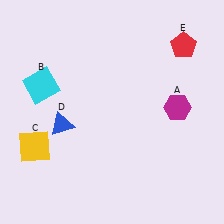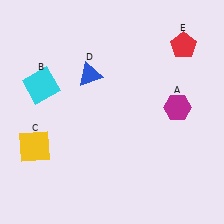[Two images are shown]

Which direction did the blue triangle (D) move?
The blue triangle (D) moved up.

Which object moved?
The blue triangle (D) moved up.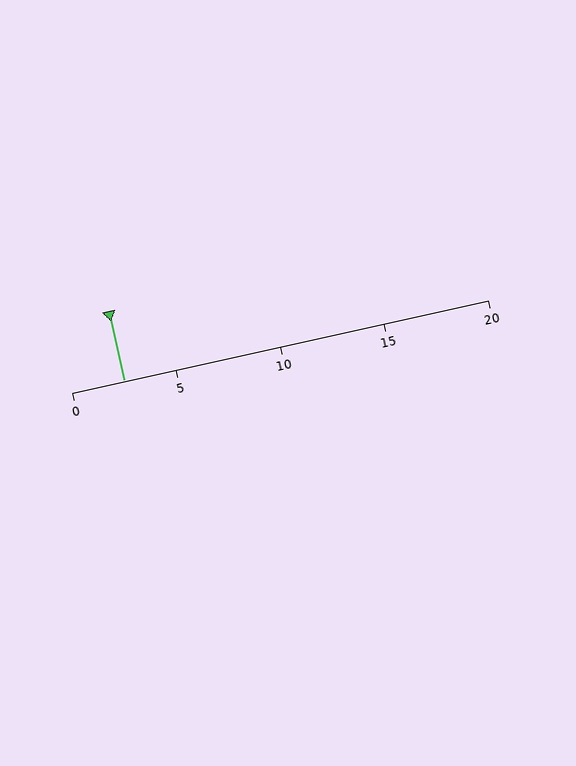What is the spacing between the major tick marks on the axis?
The major ticks are spaced 5 apart.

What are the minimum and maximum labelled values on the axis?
The axis runs from 0 to 20.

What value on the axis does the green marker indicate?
The marker indicates approximately 2.5.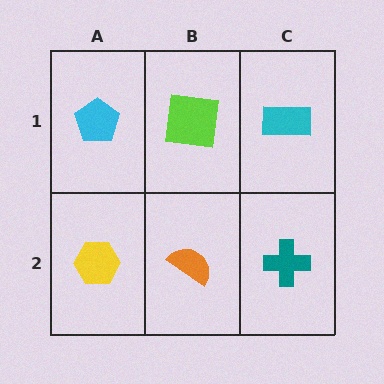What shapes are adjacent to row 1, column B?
An orange semicircle (row 2, column B), a cyan pentagon (row 1, column A), a cyan rectangle (row 1, column C).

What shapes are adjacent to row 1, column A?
A yellow hexagon (row 2, column A), a lime square (row 1, column B).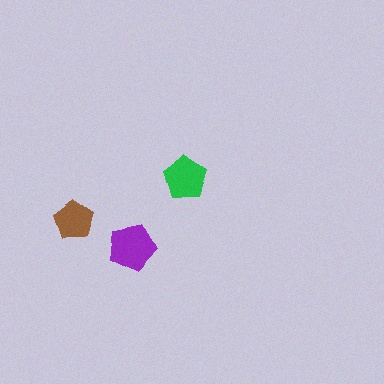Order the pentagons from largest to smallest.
the purple one, the green one, the brown one.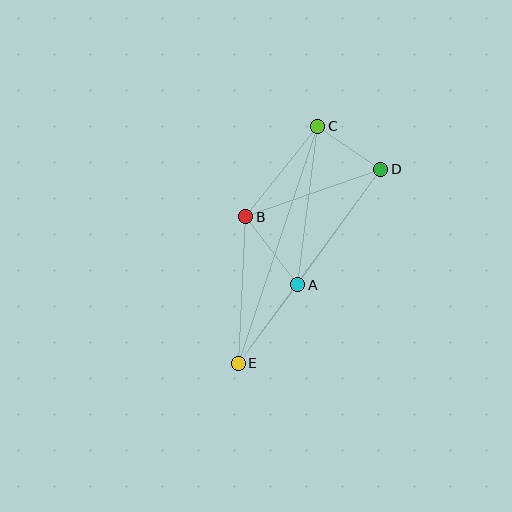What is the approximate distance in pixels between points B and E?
The distance between B and E is approximately 147 pixels.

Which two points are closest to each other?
Points C and D are closest to each other.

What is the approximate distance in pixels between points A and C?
The distance between A and C is approximately 160 pixels.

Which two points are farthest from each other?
Points C and E are farthest from each other.